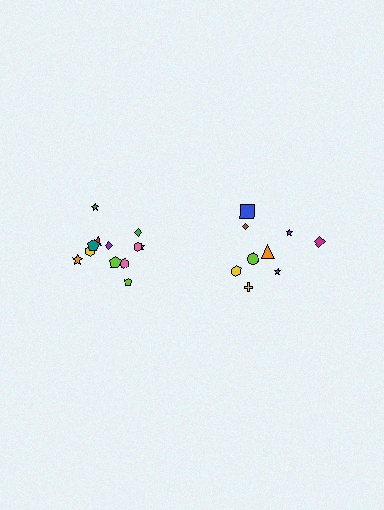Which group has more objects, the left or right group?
The left group.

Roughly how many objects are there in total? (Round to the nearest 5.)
Roughly 20 objects in total.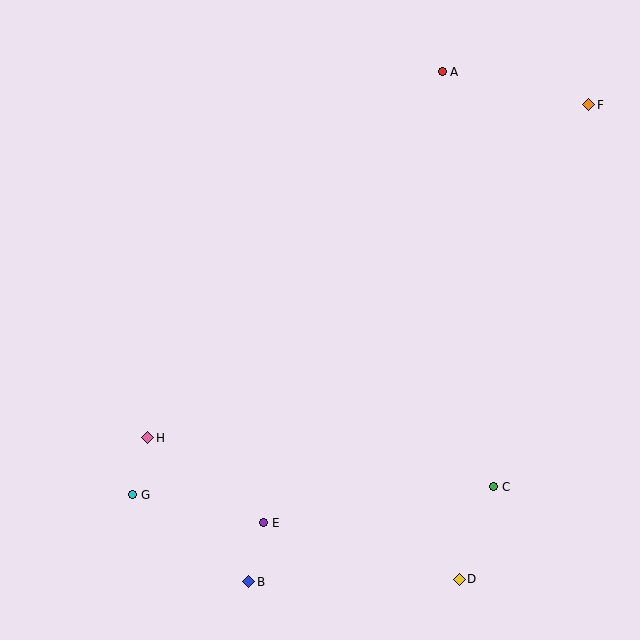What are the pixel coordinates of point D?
Point D is at (459, 580).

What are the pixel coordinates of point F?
Point F is at (589, 105).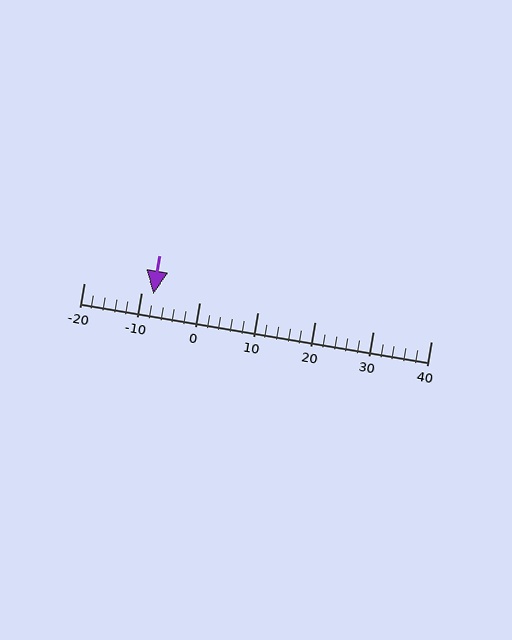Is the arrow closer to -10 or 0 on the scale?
The arrow is closer to -10.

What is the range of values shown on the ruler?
The ruler shows values from -20 to 40.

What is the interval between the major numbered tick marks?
The major tick marks are spaced 10 units apart.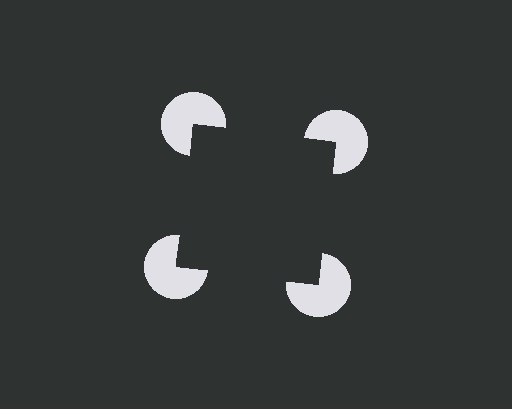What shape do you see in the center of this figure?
An illusory square — its edges are inferred from the aligned wedge cuts in the pac-man discs, not physically drawn.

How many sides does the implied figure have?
4 sides.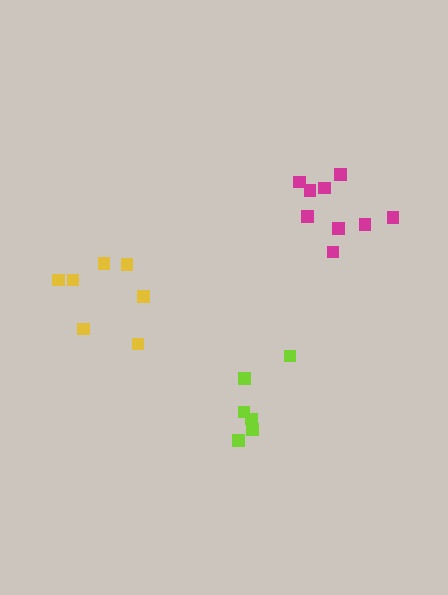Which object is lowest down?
The lime cluster is bottommost.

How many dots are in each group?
Group 1: 7 dots, Group 2: 6 dots, Group 3: 9 dots (22 total).